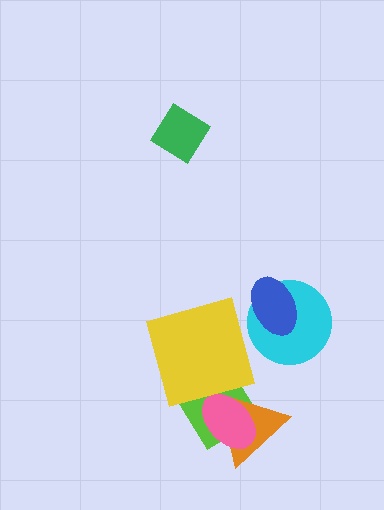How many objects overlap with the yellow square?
1 object overlaps with the yellow square.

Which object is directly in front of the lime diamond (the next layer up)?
The orange triangle is directly in front of the lime diamond.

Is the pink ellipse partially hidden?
No, no other shape covers it.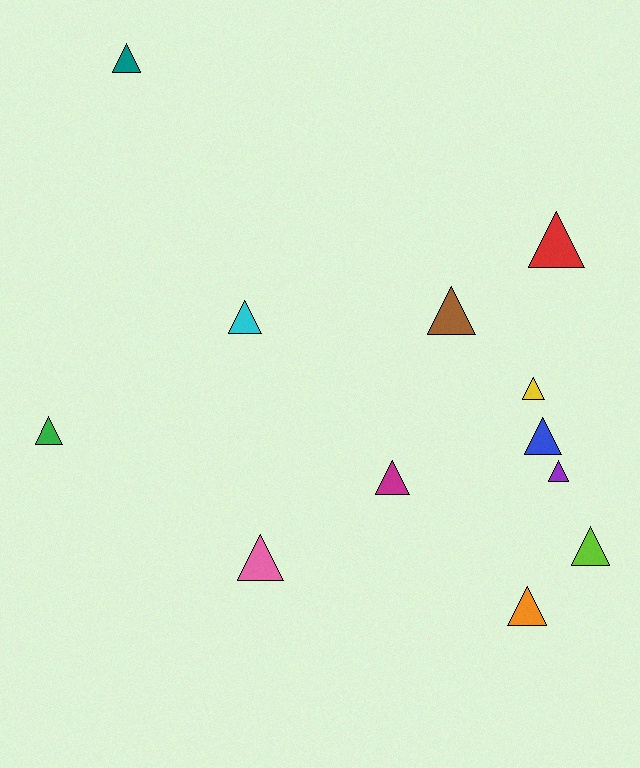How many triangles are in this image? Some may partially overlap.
There are 12 triangles.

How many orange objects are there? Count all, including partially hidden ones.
There is 1 orange object.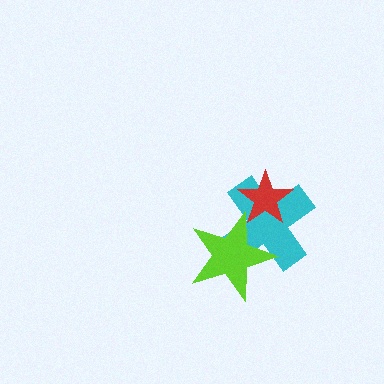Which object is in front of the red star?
The lime star is in front of the red star.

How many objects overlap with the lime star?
2 objects overlap with the lime star.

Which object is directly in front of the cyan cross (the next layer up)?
The red star is directly in front of the cyan cross.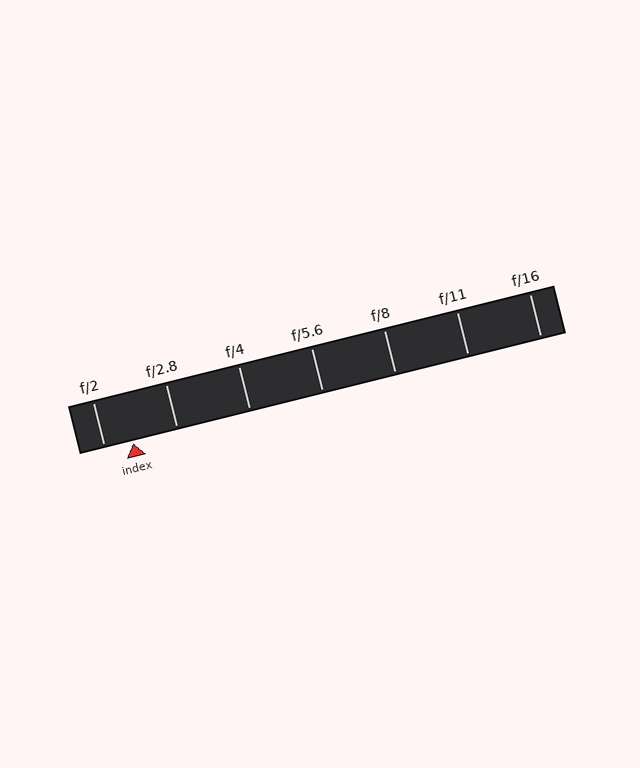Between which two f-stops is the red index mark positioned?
The index mark is between f/2 and f/2.8.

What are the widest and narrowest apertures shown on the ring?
The widest aperture shown is f/2 and the narrowest is f/16.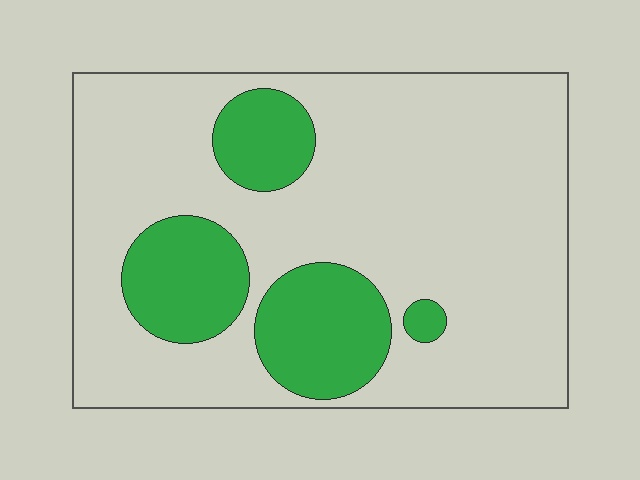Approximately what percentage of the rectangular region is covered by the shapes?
Approximately 25%.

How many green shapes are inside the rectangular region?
4.